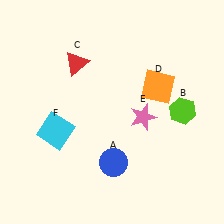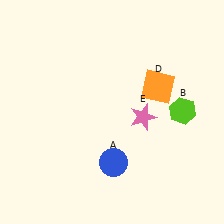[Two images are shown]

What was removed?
The cyan square (F), the red triangle (C) were removed in Image 2.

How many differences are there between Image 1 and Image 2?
There are 2 differences between the two images.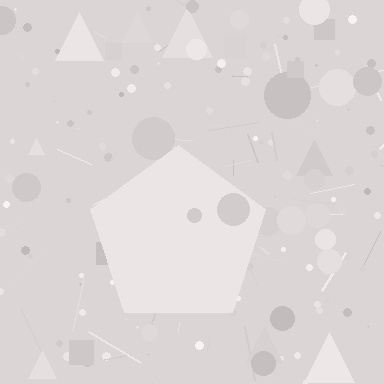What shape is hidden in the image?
A pentagon is hidden in the image.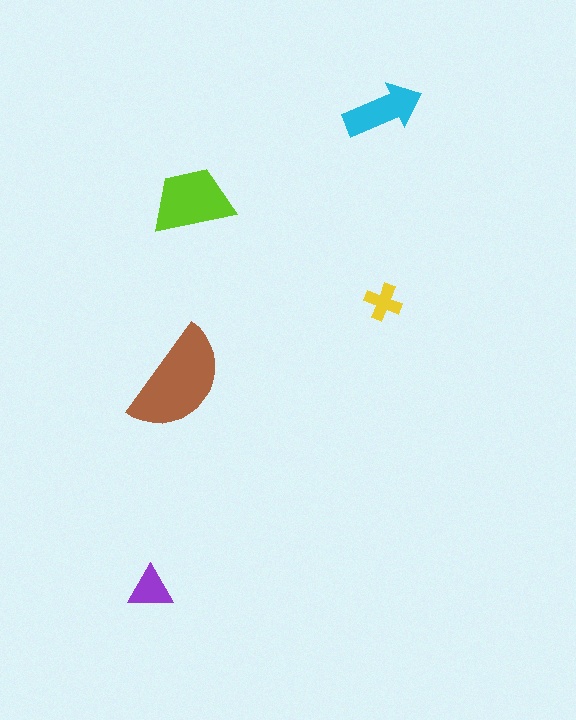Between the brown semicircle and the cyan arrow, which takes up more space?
The brown semicircle.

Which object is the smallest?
The yellow cross.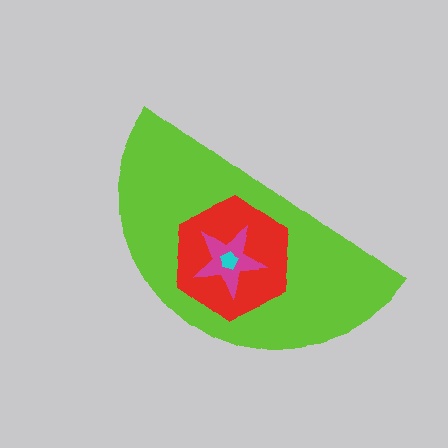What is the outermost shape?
The lime semicircle.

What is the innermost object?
The cyan pentagon.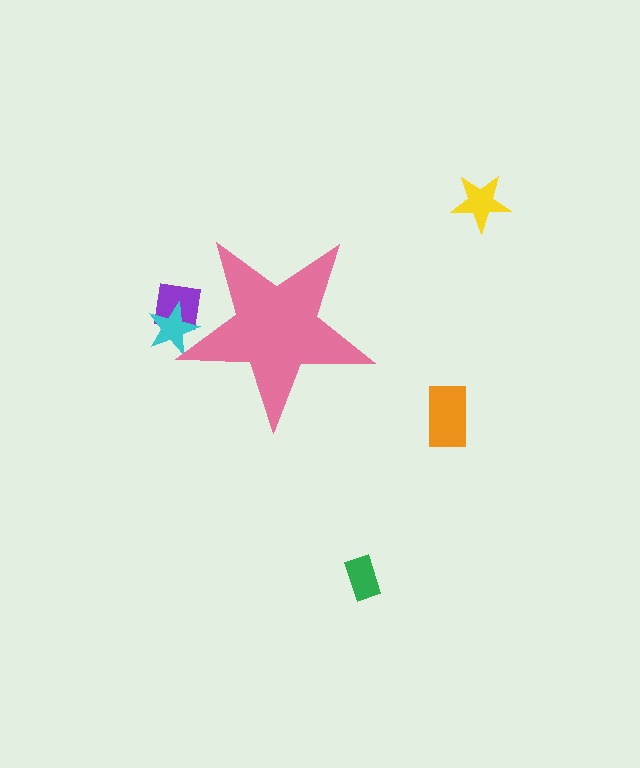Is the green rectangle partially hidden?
No, the green rectangle is fully visible.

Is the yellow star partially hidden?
No, the yellow star is fully visible.